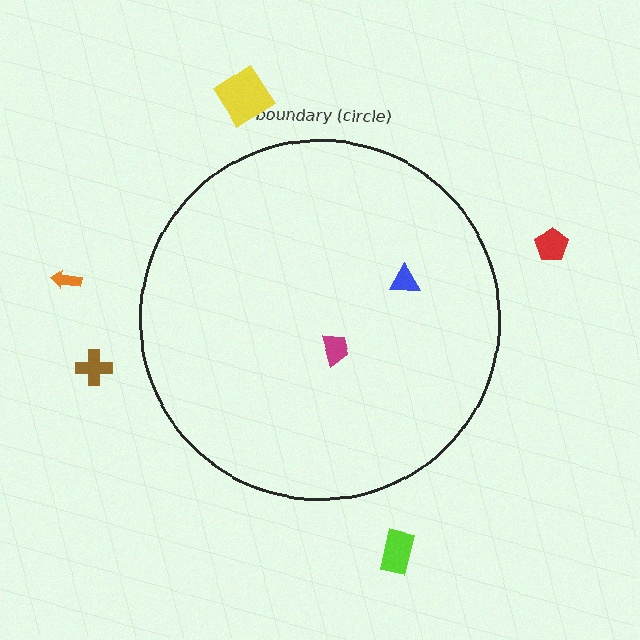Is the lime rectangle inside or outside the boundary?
Outside.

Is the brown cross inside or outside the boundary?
Outside.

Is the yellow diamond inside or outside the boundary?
Outside.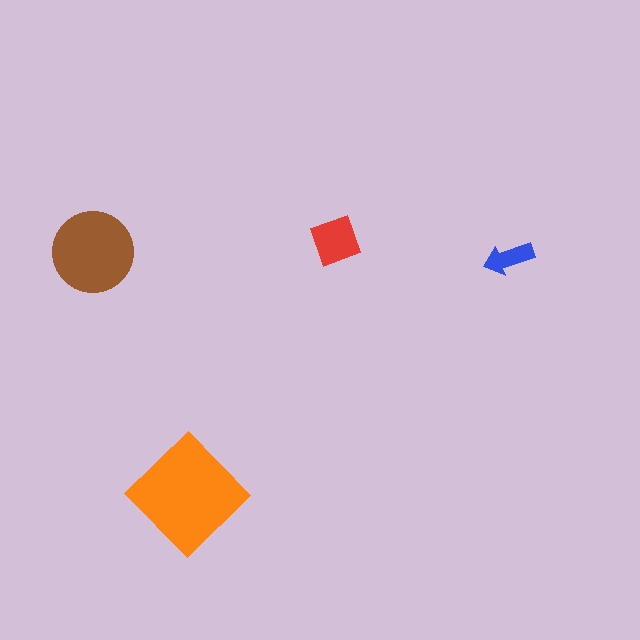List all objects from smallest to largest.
The blue arrow, the red square, the brown circle, the orange diamond.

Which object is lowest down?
The orange diamond is bottommost.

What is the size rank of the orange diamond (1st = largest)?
1st.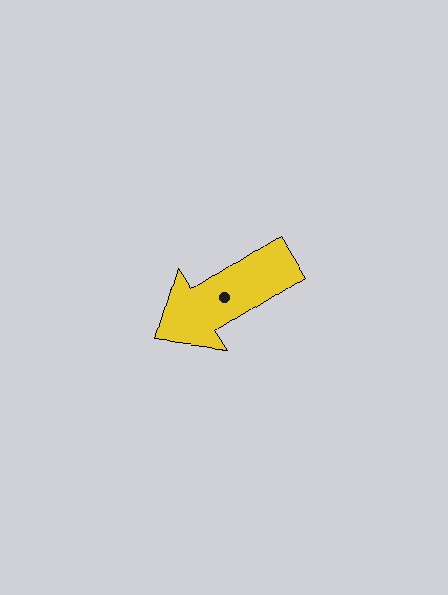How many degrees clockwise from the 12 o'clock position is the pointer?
Approximately 237 degrees.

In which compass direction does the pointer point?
Southwest.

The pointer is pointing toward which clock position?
Roughly 8 o'clock.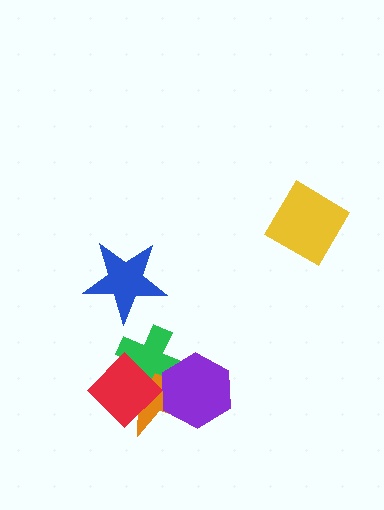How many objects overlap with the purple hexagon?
2 objects overlap with the purple hexagon.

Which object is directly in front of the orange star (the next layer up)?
The green cross is directly in front of the orange star.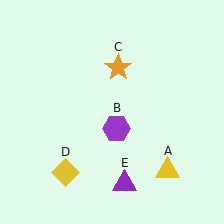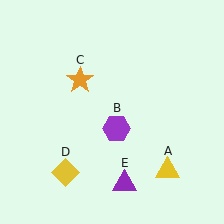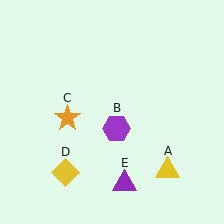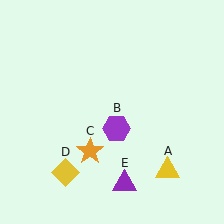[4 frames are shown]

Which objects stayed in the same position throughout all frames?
Yellow triangle (object A) and purple hexagon (object B) and yellow diamond (object D) and purple triangle (object E) remained stationary.